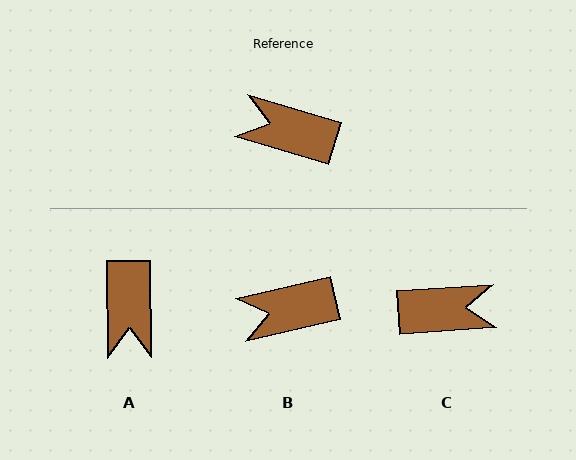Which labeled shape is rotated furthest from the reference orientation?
C, about 160 degrees away.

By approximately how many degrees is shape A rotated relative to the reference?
Approximately 107 degrees counter-clockwise.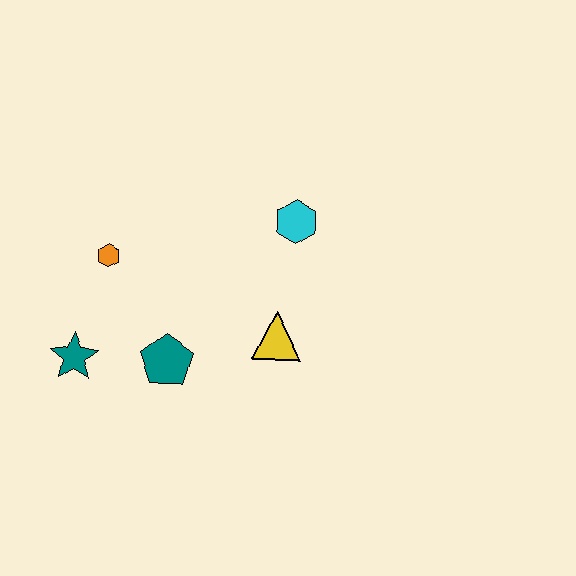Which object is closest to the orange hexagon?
The teal star is closest to the orange hexagon.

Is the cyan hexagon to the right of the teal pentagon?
Yes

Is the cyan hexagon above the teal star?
Yes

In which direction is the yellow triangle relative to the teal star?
The yellow triangle is to the right of the teal star.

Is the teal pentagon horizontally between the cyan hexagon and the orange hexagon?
Yes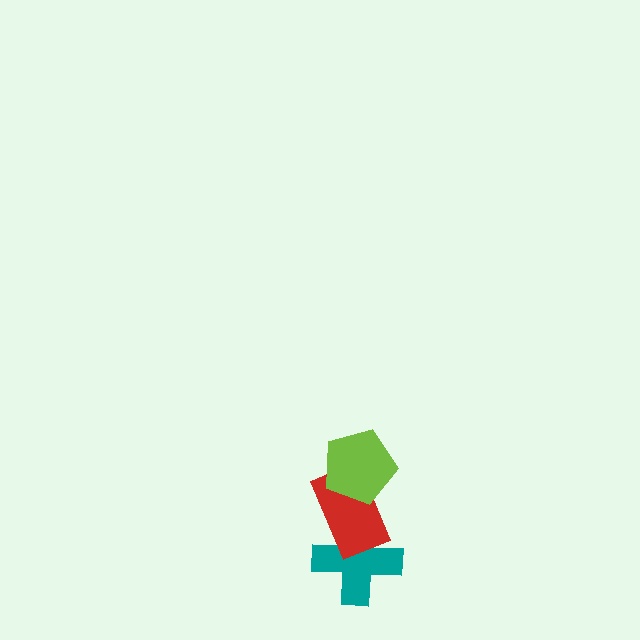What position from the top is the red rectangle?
The red rectangle is 2nd from the top.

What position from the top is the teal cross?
The teal cross is 3rd from the top.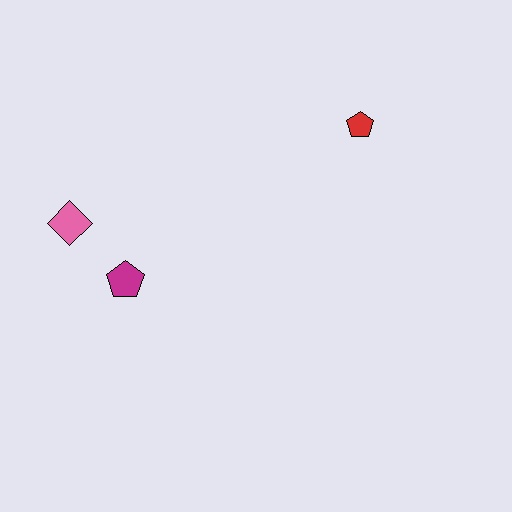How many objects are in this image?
There are 3 objects.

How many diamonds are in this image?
There is 1 diamond.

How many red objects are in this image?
There is 1 red object.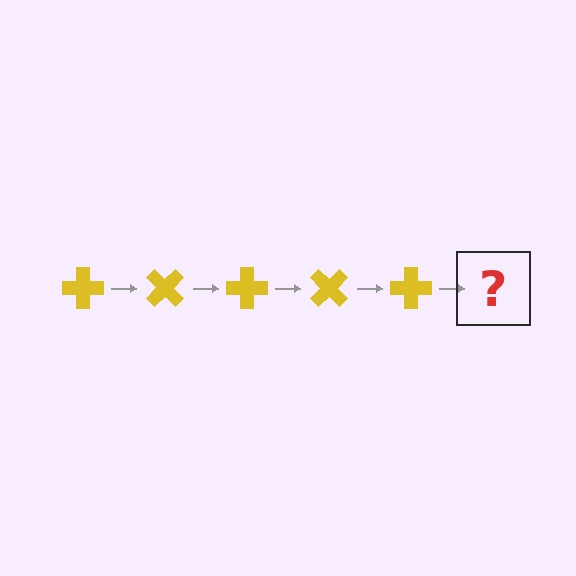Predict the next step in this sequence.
The next step is a yellow cross rotated 225 degrees.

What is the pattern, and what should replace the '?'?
The pattern is that the cross rotates 45 degrees each step. The '?' should be a yellow cross rotated 225 degrees.